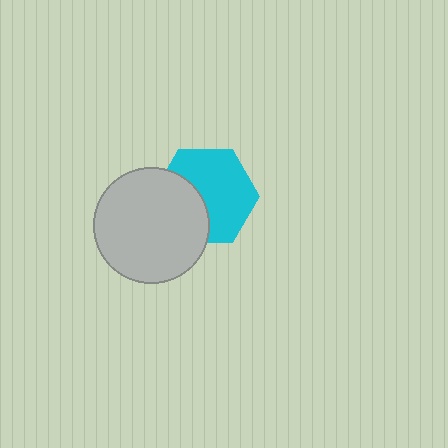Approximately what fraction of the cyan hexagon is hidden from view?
Roughly 37% of the cyan hexagon is hidden behind the light gray circle.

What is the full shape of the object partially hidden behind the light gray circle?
The partially hidden object is a cyan hexagon.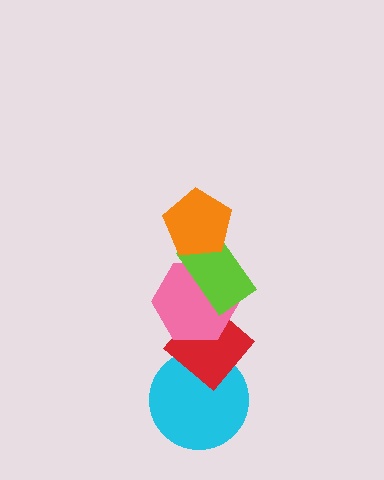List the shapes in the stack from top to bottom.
From top to bottom: the orange pentagon, the lime rectangle, the pink hexagon, the red diamond, the cyan circle.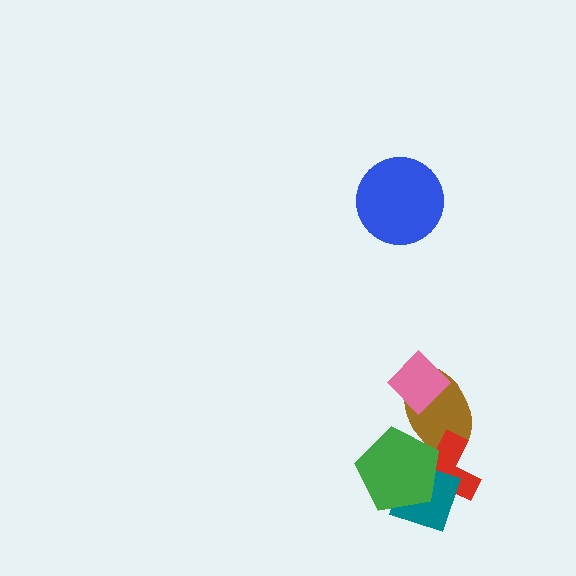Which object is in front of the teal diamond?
The green pentagon is in front of the teal diamond.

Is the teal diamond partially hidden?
Yes, it is partially covered by another shape.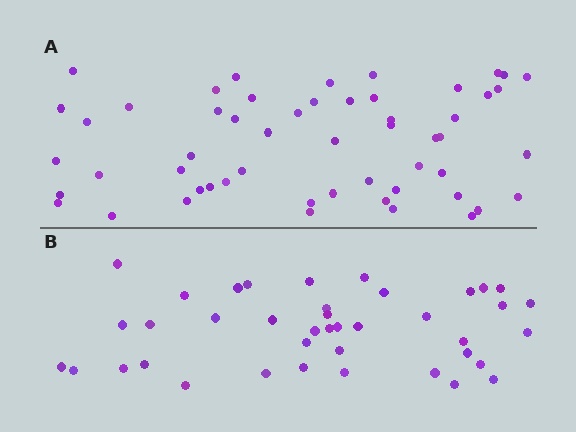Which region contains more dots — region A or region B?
Region A (the top region) has more dots.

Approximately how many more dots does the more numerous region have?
Region A has approximately 15 more dots than region B.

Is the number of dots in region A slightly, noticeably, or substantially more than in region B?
Region A has noticeably more, but not dramatically so. The ratio is roughly 1.4 to 1.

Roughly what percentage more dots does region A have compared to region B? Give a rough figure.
About 35% more.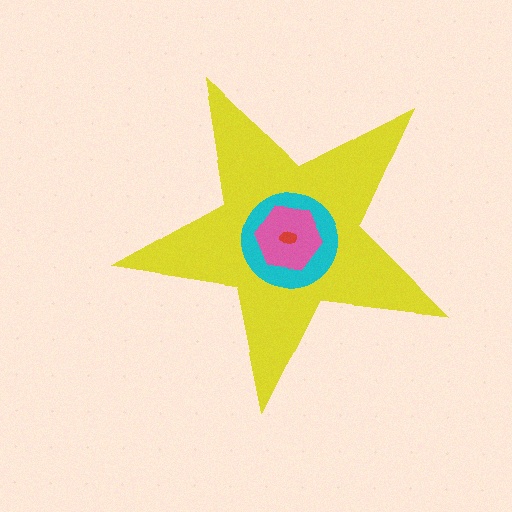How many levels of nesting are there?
4.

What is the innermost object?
The red ellipse.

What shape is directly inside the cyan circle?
The pink hexagon.